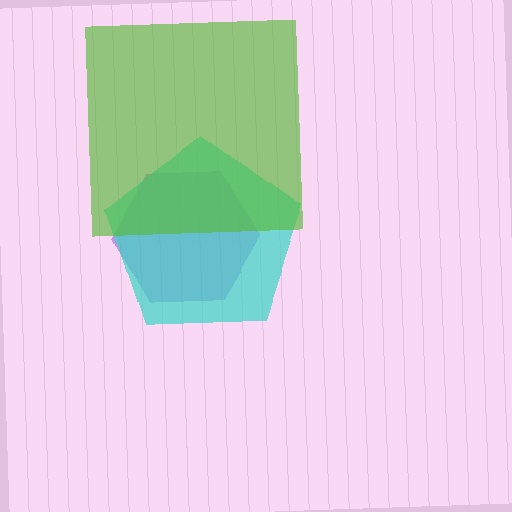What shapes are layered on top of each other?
The layered shapes are: a purple hexagon, a cyan pentagon, a lime square.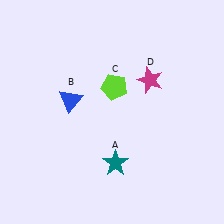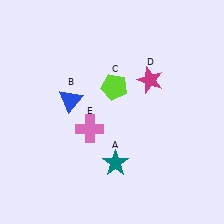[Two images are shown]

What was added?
A pink cross (E) was added in Image 2.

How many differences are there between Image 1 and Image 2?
There is 1 difference between the two images.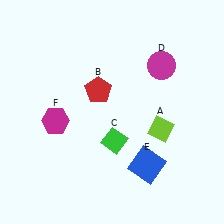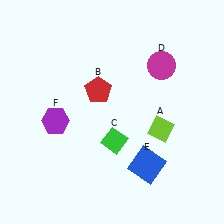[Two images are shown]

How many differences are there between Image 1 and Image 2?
There is 1 difference between the two images.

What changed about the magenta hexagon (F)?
In Image 1, F is magenta. In Image 2, it changed to purple.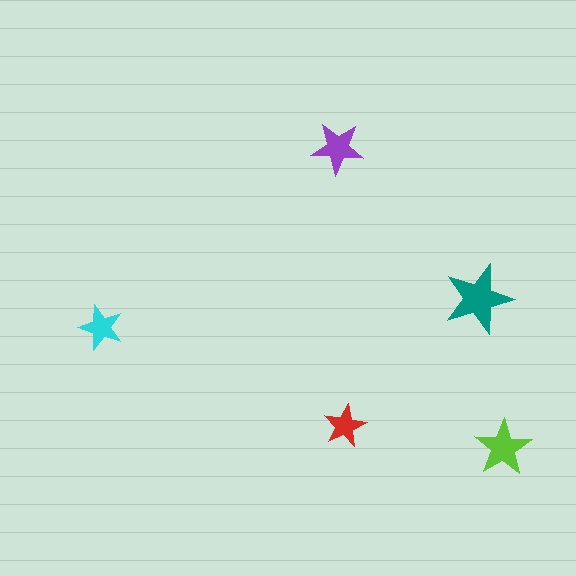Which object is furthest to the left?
The cyan star is leftmost.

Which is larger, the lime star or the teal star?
The teal one.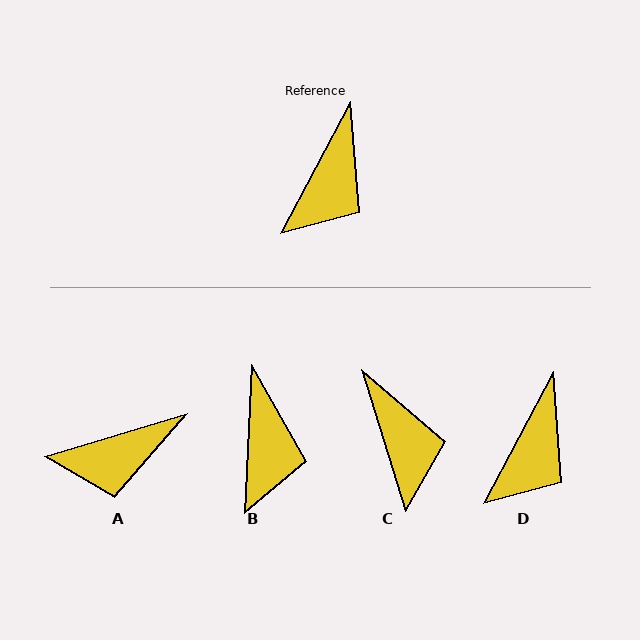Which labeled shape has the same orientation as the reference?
D.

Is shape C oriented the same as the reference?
No, it is off by about 45 degrees.